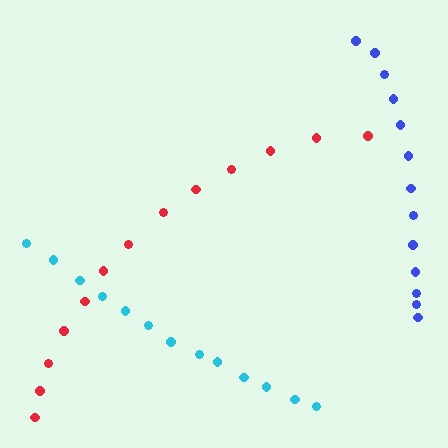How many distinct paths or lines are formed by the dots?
There are 3 distinct paths.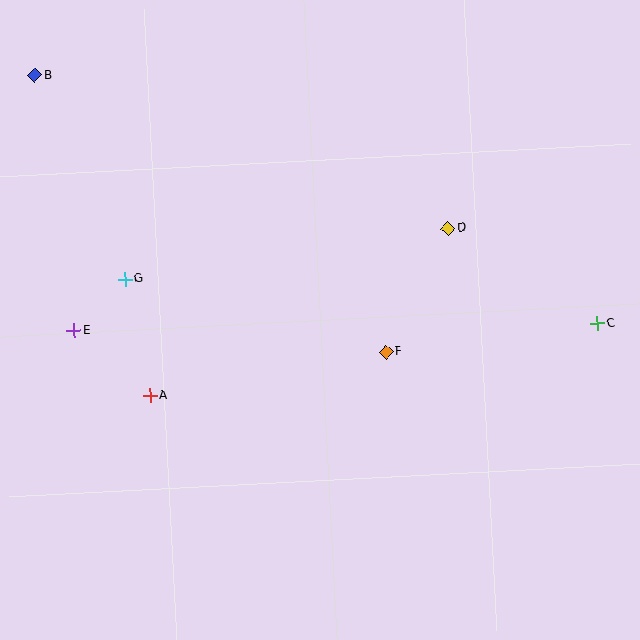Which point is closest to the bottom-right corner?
Point C is closest to the bottom-right corner.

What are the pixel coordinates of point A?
Point A is at (150, 396).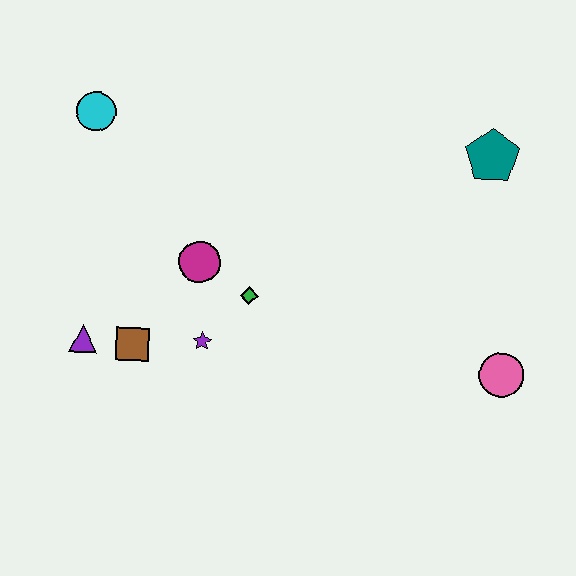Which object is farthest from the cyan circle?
The pink circle is farthest from the cyan circle.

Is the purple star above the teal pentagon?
No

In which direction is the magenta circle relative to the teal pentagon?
The magenta circle is to the left of the teal pentagon.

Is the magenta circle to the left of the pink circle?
Yes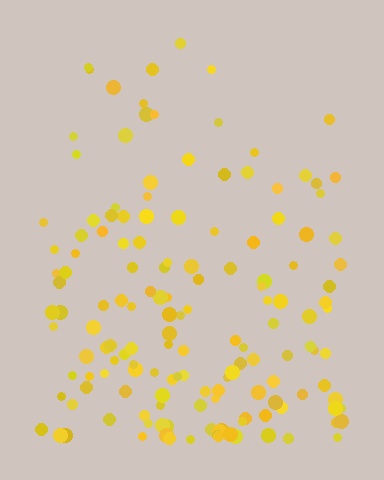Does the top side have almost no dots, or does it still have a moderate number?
Still a moderate number, just noticeably fewer than the bottom.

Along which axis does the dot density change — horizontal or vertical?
Vertical.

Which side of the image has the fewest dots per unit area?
The top.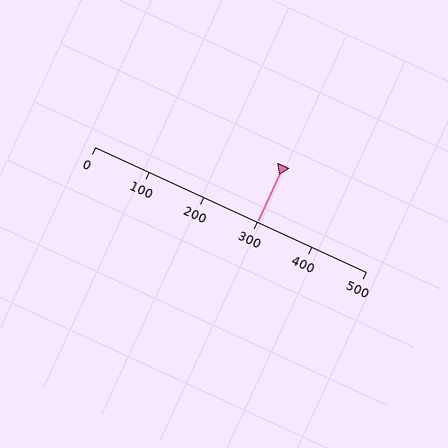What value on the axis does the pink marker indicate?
The marker indicates approximately 300.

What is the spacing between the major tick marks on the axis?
The major ticks are spaced 100 apart.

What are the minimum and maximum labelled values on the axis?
The axis runs from 0 to 500.